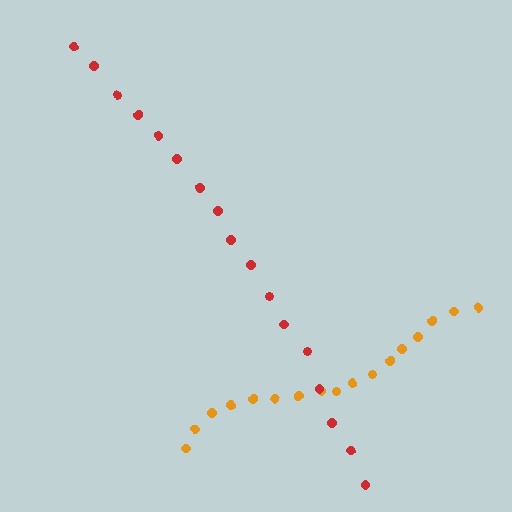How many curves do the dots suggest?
There are 2 distinct paths.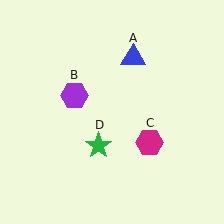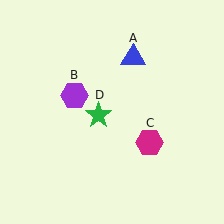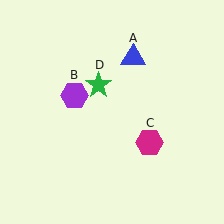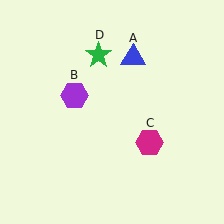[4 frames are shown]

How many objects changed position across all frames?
1 object changed position: green star (object D).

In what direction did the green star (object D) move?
The green star (object D) moved up.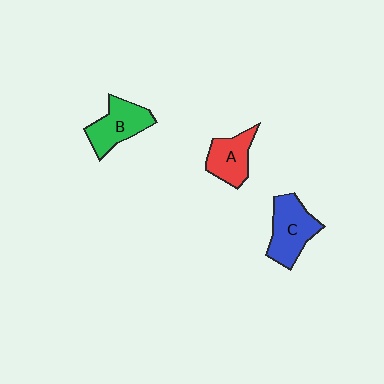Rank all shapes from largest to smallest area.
From largest to smallest: C (blue), B (green), A (red).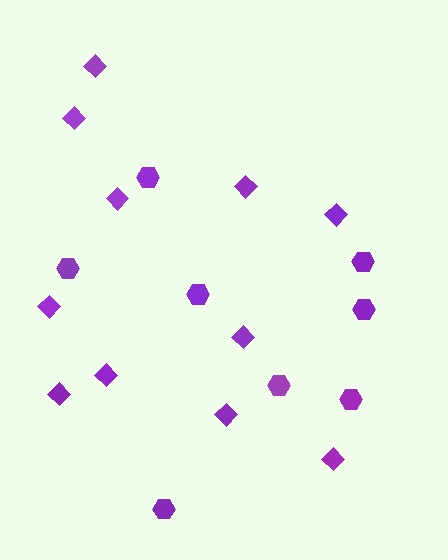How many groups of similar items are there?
There are 2 groups: one group of hexagons (8) and one group of diamonds (11).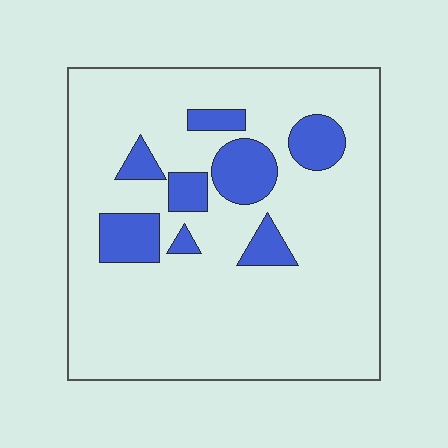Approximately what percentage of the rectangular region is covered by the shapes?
Approximately 15%.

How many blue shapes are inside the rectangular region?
8.